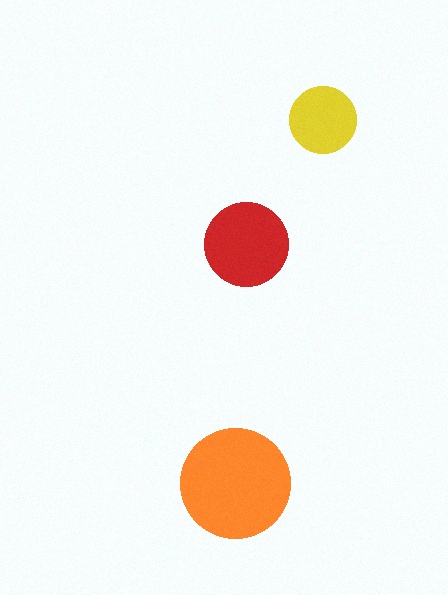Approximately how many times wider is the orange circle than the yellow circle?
About 1.5 times wider.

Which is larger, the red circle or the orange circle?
The orange one.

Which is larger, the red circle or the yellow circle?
The red one.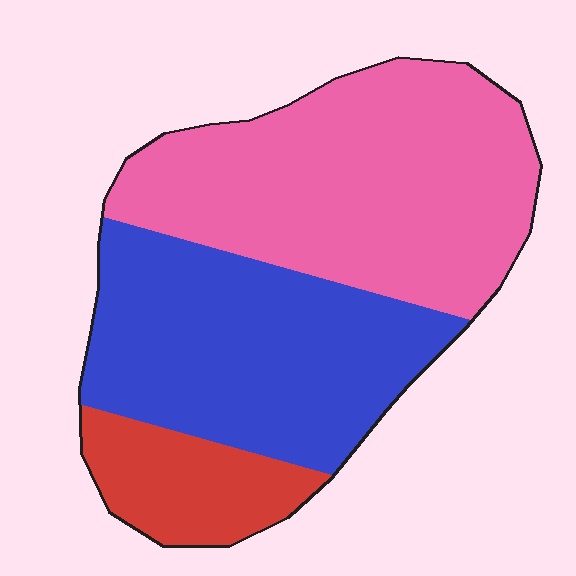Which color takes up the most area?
Pink, at roughly 45%.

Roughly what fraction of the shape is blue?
Blue covers roughly 40% of the shape.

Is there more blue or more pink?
Pink.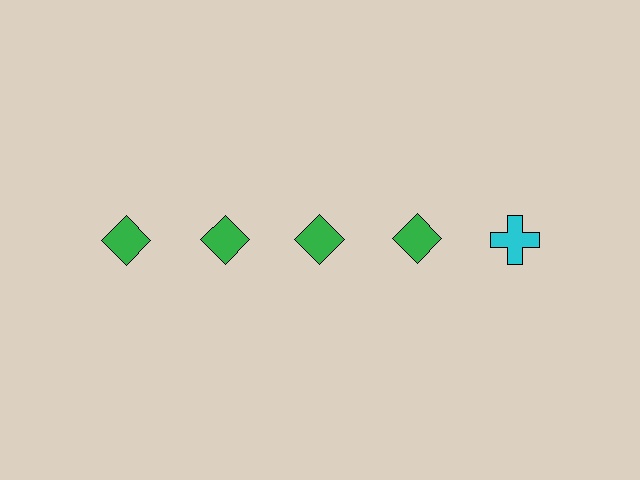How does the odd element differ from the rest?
It differs in both color (cyan instead of green) and shape (cross instead of diamond).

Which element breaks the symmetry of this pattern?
The cyan cross in the top row, rightmost column breaks the symmetry. All other shapes are green diamonds.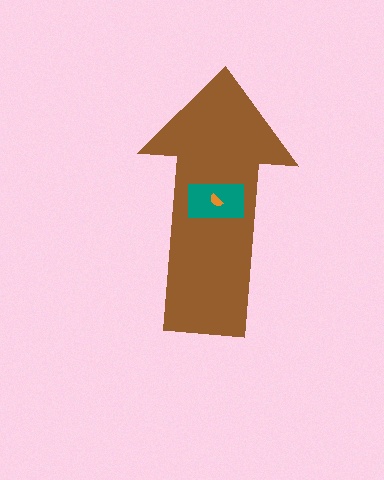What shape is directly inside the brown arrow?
The teal rectangle.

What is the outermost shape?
The brown arrow.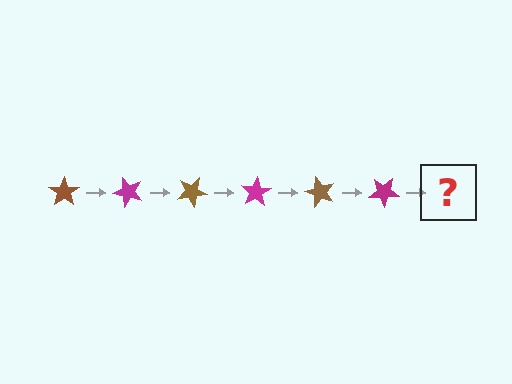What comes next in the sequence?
The next element should be a brown star, rotated 300 degrees from the start.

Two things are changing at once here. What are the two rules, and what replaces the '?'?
The two rules are that it rotates 50 degrees each step and the color cycles through brown and magenta. The '?' should be a brown star, rotated 300 degrees from the start.